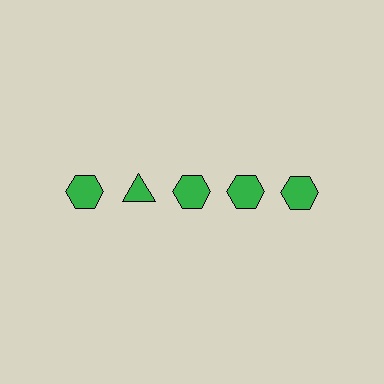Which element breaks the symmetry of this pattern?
The green triangle in the top row, second from left column breaks the symmetry. All other shapes are green hexagons.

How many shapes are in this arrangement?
There are 5 shapes arranged in a grid pattern.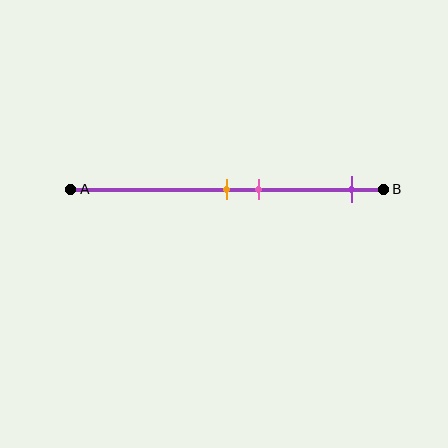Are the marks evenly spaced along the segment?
No, the marks are not evenly spaced.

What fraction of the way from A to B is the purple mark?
The purple mark is approximately 90% (0.9) of the way from A to B.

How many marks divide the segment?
There are 3 marks dividing the segment.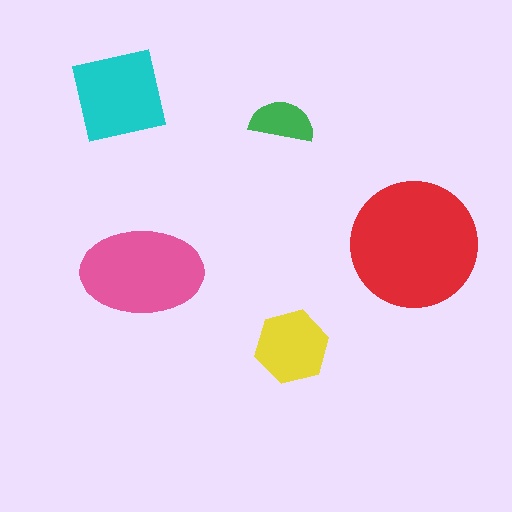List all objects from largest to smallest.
The red circle, the pink ellipse, the cyan square, the yellow hexagon, the green semicircle.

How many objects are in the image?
There are 5 objects in the image.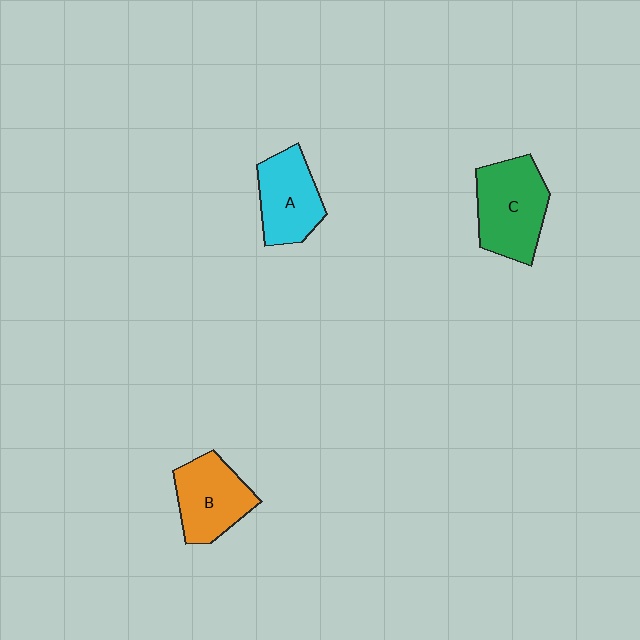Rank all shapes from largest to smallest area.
From largest to smallest: C (green), B (orange), A (cyan).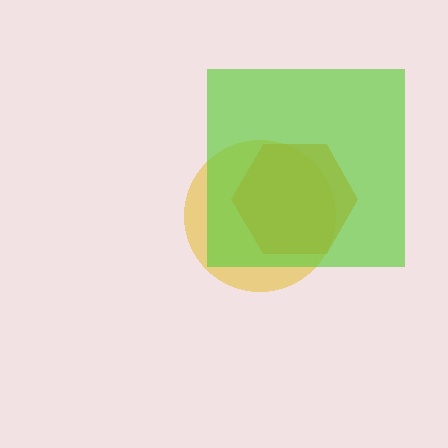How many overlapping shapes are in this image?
There are 3 overlapping shapes in the image.